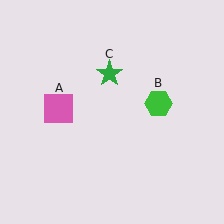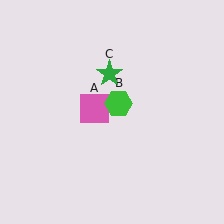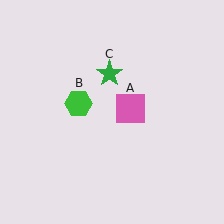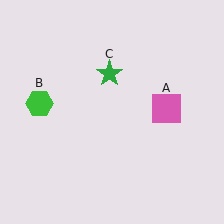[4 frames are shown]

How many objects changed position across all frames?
2 objects changed position: pink square (object A), green hexagon (object B).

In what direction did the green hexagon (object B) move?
The green hexagon (object B) moved left.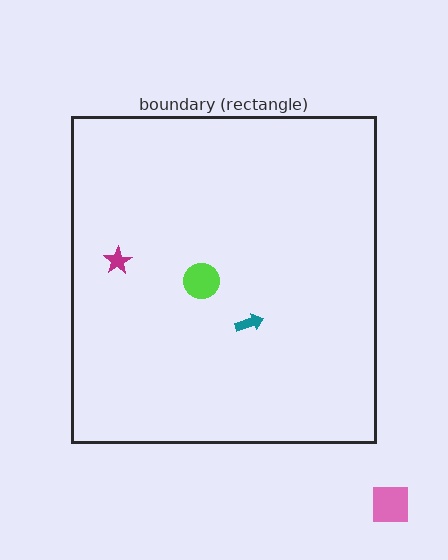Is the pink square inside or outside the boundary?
Outside.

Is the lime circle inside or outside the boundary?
Inside.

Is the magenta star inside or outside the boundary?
Inside.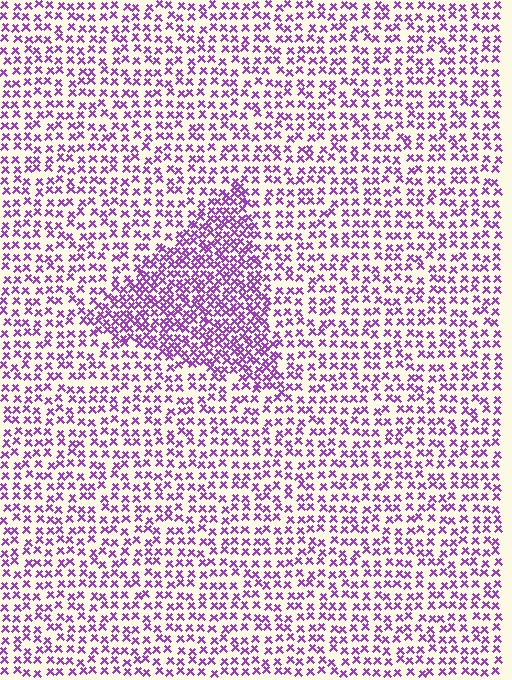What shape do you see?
I see a triangle.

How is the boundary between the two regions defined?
The boundary is defined by a change in element density (approximately 1.9x ratio). All elements are the same color, size, and shape.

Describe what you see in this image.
The image contains small purple elements arranged at two different densities. A triangle-shaped region is visible where the elements are more densely packed than the surrounding area.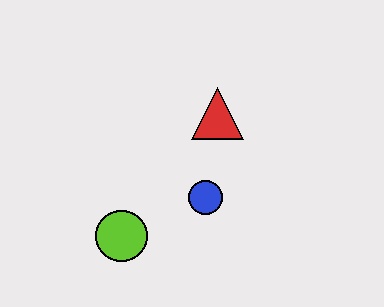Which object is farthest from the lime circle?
The red triangle is farthest from the lime circle.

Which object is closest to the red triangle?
The blue circle is closest to the red triangle.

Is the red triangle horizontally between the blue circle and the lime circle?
No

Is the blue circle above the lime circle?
Yes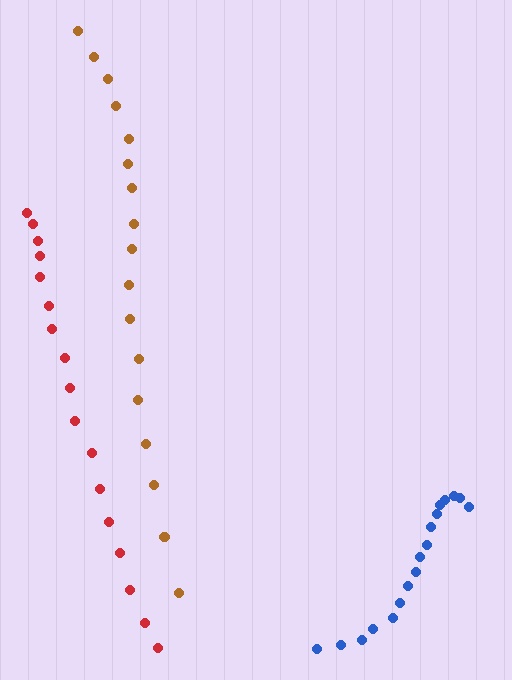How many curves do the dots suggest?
There are 3 distinct paths.